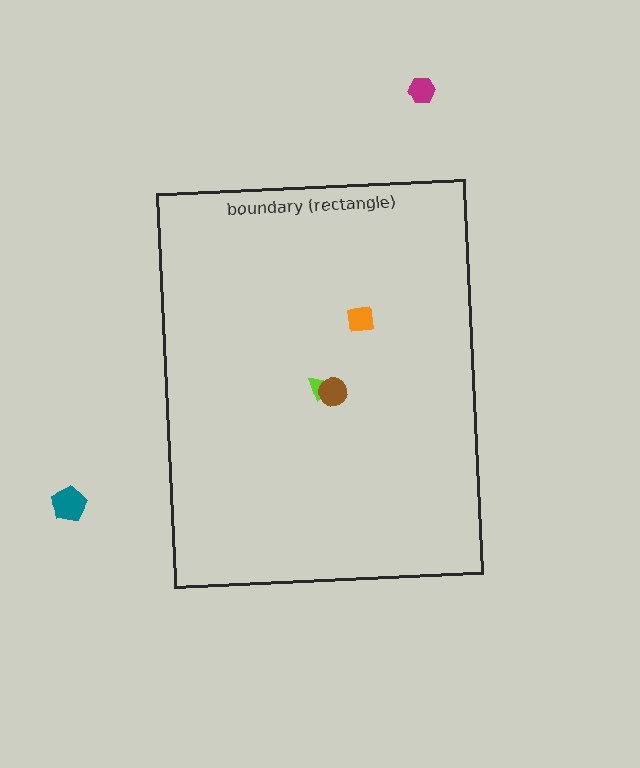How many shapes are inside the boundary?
3 inside, 2 outside.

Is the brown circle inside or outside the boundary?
Inside.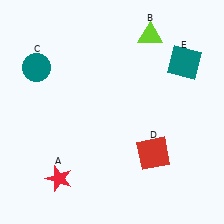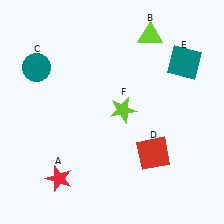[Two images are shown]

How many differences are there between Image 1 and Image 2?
There is 1 difference between the two images.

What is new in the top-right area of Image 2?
A lime star (F) was added in the top-right area of Image 2.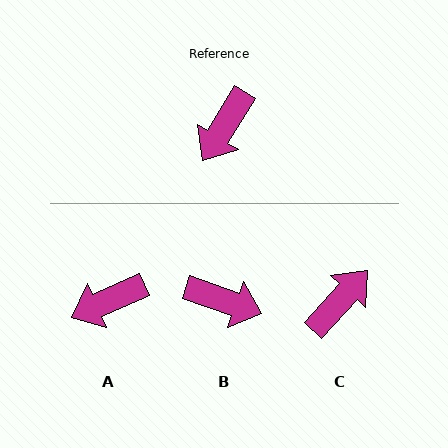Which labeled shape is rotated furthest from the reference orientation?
C, about 169 degrees away.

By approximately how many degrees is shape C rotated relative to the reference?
Approximately 169 degrees counter-clockwise.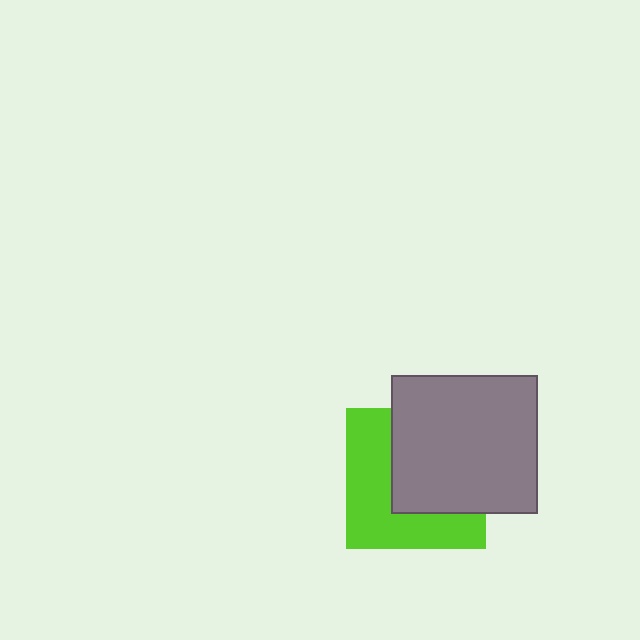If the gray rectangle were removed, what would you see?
You would see the complete lime square.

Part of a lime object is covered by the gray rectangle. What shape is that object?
It is a square.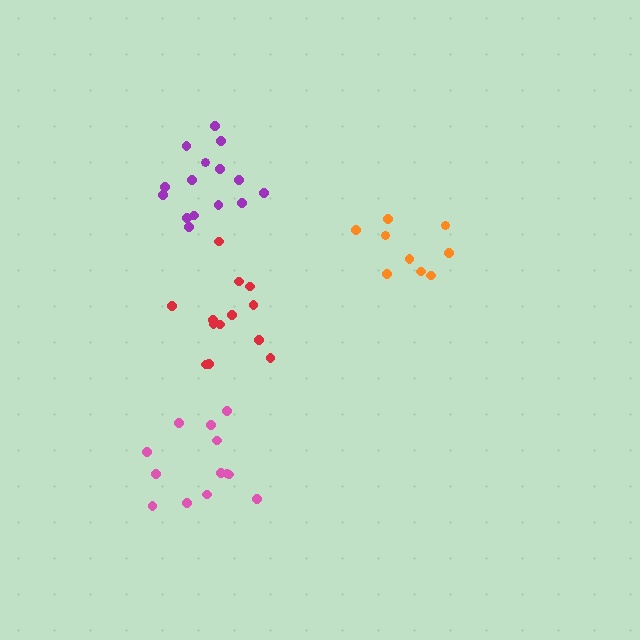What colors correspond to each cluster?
The clusters are colored: orange, red, pink, purple.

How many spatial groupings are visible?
There are 4 spatial groupings.